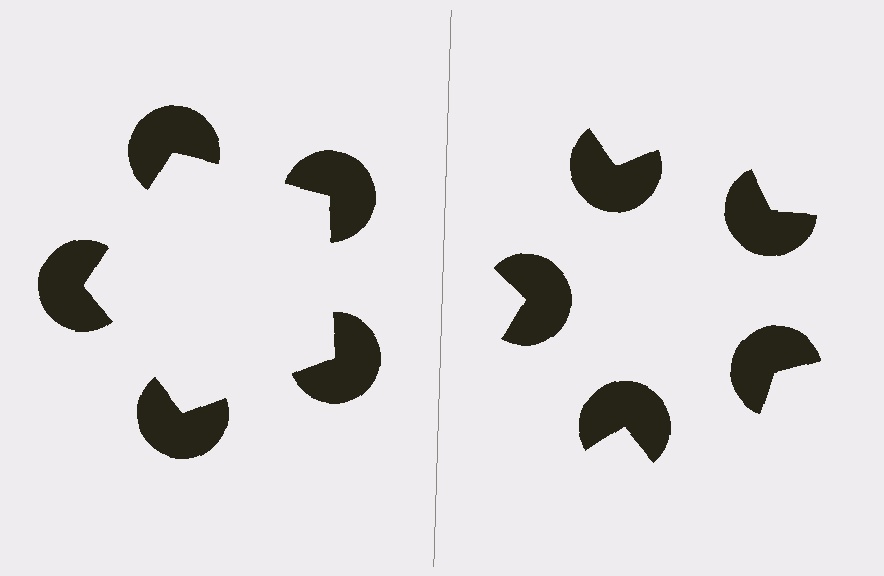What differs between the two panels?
The pac-man discs are positioned identically on both sides; only the wedge orientations differ. On the left they align to a pentagon; on the right they are misaligned.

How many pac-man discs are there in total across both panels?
10 — 5 on each side.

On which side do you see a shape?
An illusory pentagon appears on the left side. On the right side the wedge cuts are rotated, so no coherent shape forms.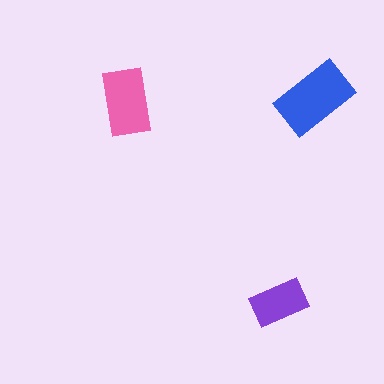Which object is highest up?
The blue rectangle is topmost.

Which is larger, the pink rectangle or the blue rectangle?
The blue one.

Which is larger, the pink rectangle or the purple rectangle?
The pink one.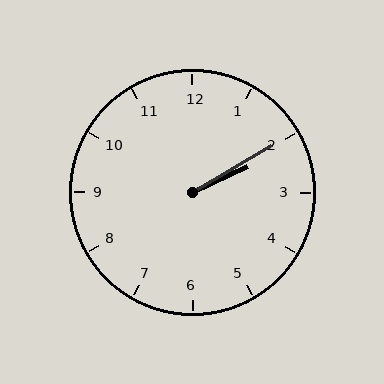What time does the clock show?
2:10.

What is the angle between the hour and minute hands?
Approximately 5 degrees.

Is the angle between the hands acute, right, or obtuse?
It is acute.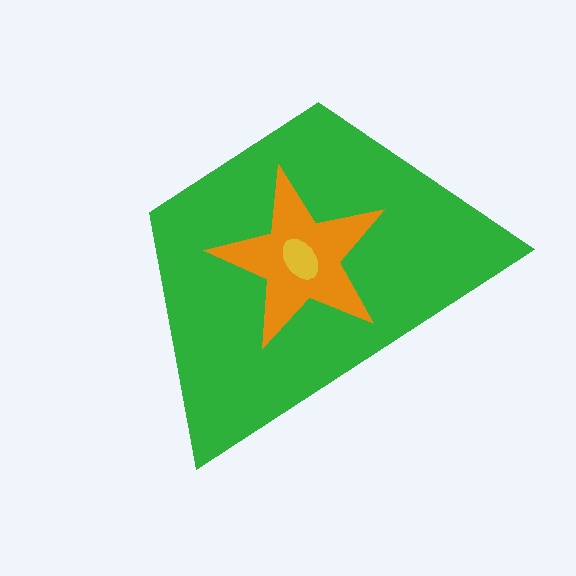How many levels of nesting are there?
3.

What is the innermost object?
The yellow ellipse.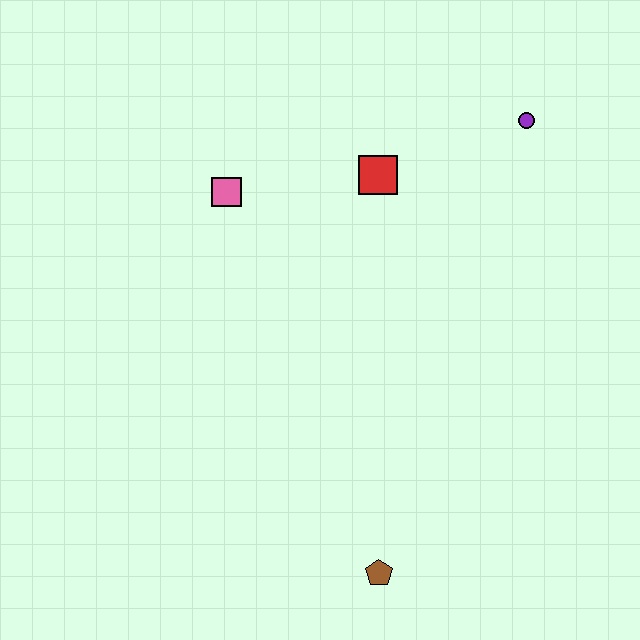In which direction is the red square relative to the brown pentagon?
The red square is above the brown pentagon.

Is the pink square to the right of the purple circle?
No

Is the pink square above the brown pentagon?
Yes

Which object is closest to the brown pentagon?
The red square is closest to the brown pentagon.